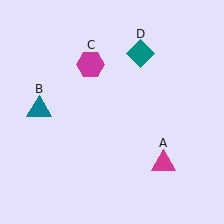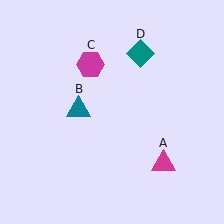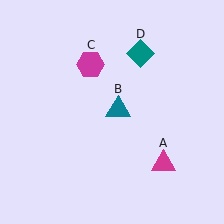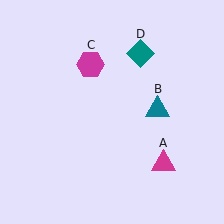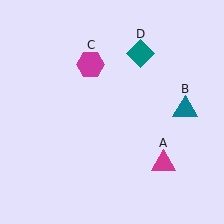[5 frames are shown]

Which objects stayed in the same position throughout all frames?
Magenta triangle (object A) and magenta hexagon (object C) and teal diamond (object D) remained stationary.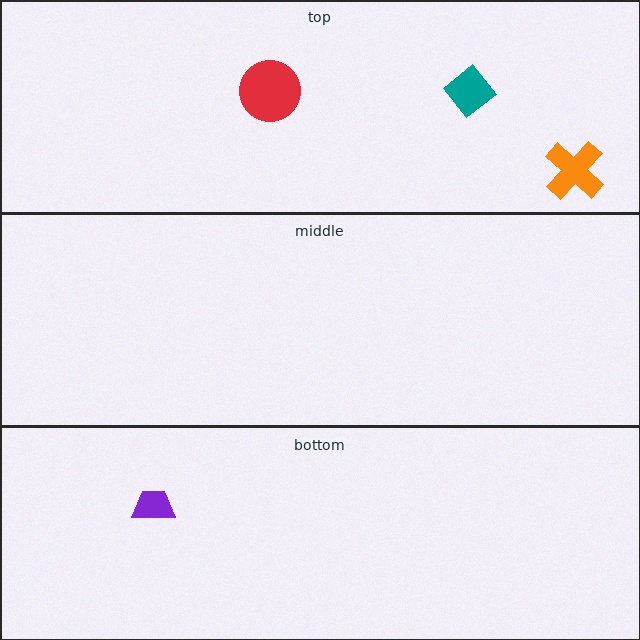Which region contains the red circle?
The top region.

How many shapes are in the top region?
3.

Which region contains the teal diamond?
The top region.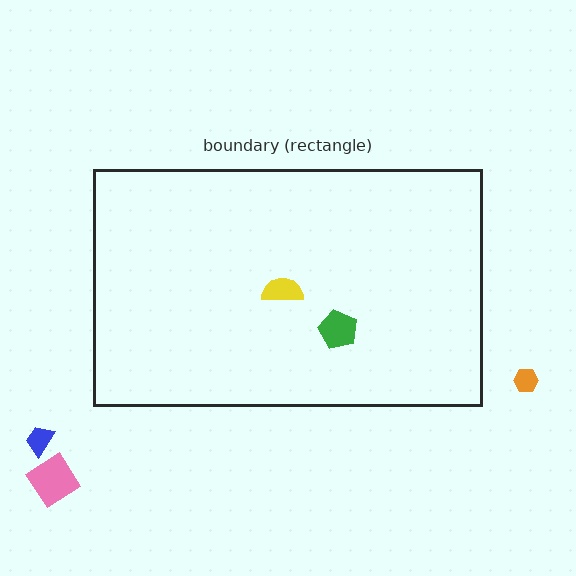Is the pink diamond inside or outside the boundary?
Outside.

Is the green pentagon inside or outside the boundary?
Inside.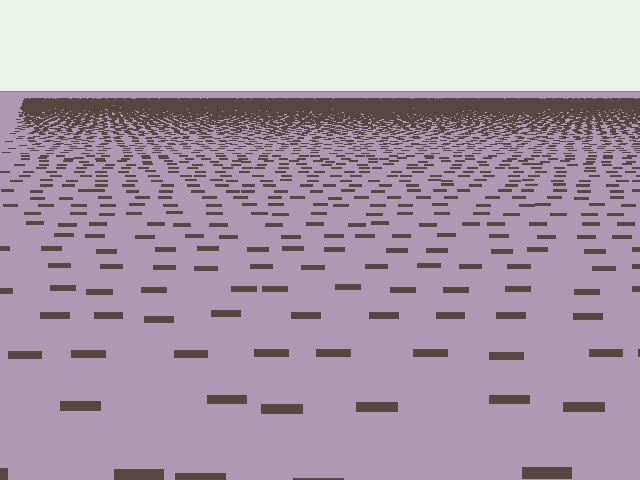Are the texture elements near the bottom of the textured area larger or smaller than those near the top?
Larger. Near the bottom, elements are closer to the viewer and appear at a bigger on-screen size.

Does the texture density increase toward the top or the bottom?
Density increases toward the top.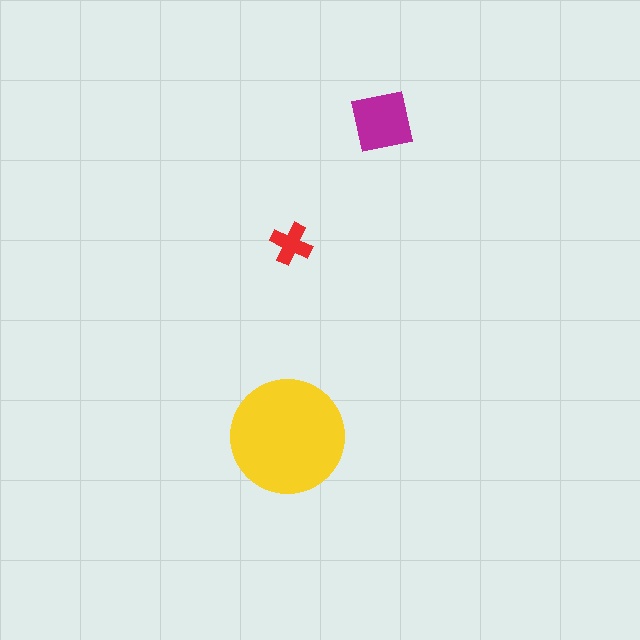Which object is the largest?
The yellow circle.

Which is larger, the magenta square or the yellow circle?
The yellow circle.